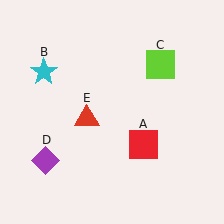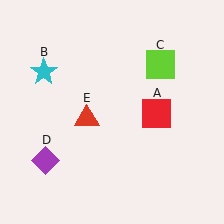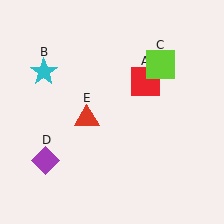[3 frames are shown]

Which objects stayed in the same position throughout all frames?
Cyan star (object B) and lime square (object C) and purple diamond (object D) and red triangle (object E) remained stationary.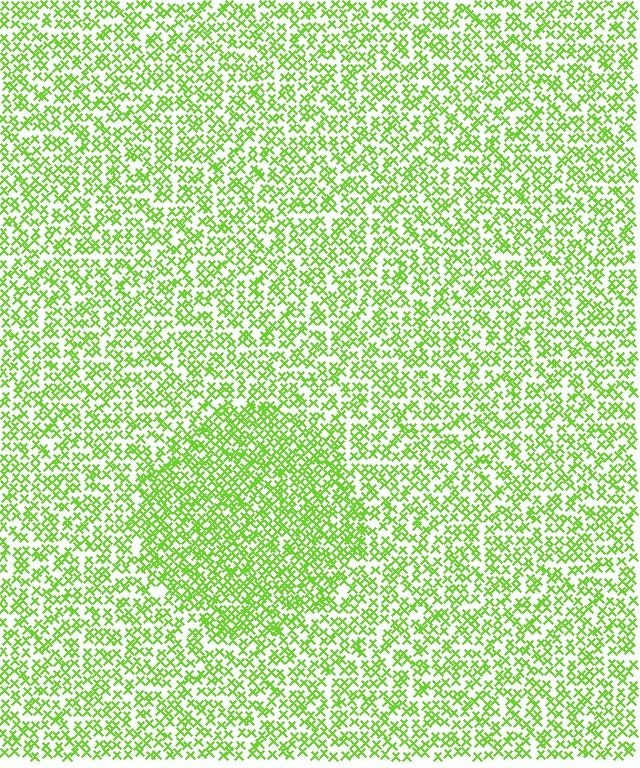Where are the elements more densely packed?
The elements are more densely packed inside the circle boundary.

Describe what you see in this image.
The image contains small lime elements arranged at two different densities. A circle-shaped region is visible where the elements are more densely packed than the surrounding area.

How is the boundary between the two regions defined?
The boundary is defined by a change in element density (approximately 1.5x ratio). All elements are the same color, size, and shape.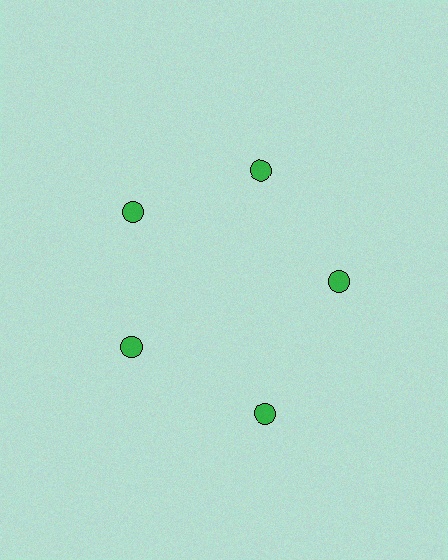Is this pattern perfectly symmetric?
No. The 5 green circles are arranged in a ring, but one element near the 5 o'clock position is pushed outward from the center, breaking the 5-fold rotational symmetry.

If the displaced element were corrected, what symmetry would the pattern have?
It would have 5-fold rotational symmetry — the pattern would map onto itself every 72 degrees.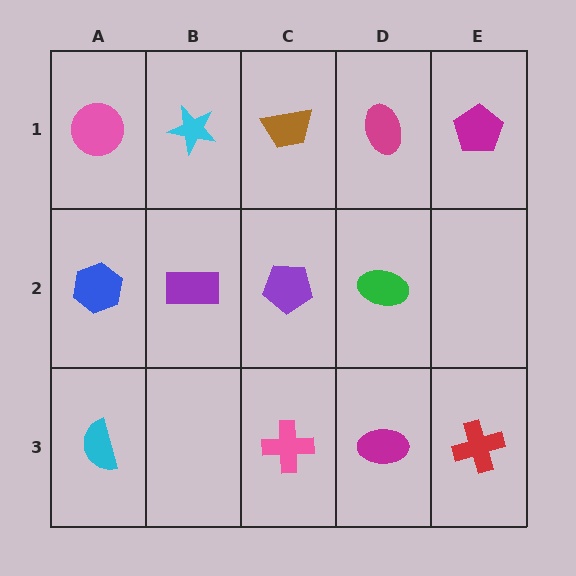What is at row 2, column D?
A green ellipse.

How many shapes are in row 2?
4 shapes.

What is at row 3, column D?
A magenta ellipse.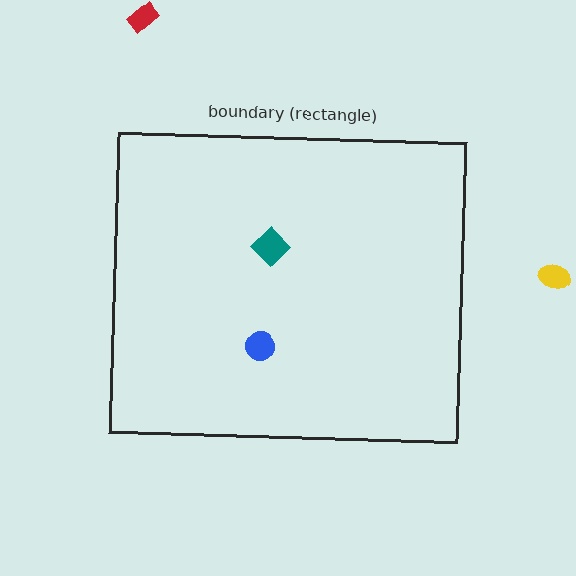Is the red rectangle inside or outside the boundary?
Outside.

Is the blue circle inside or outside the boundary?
Inside.